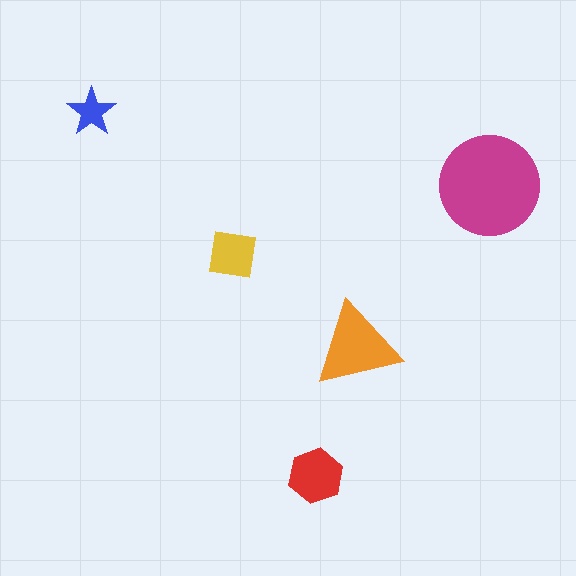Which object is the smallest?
The blue star.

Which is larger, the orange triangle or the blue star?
The orange triangle.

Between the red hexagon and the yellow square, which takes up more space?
The red hexagon.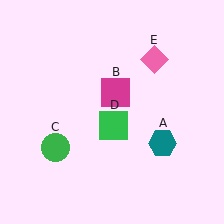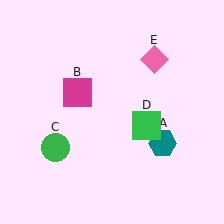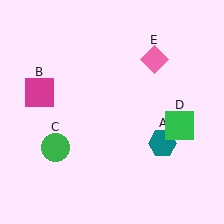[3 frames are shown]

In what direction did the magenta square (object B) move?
The magenta square (object B) moved left.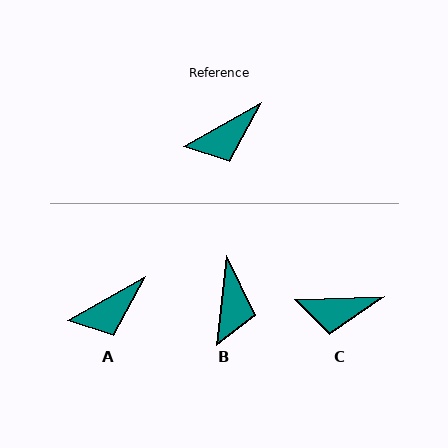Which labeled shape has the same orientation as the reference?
A.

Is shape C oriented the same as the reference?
No, it is off by about 27 degrees.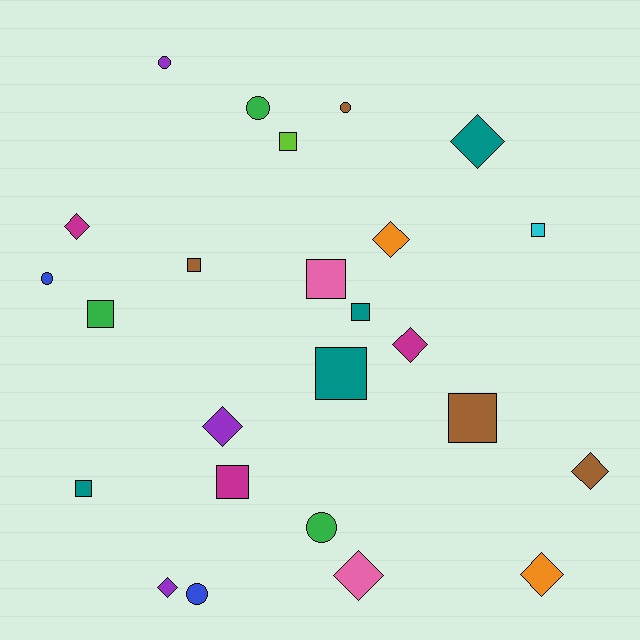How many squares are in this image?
There are 10 squares.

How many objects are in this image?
There are 25 objects.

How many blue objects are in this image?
There are 2 blue objects.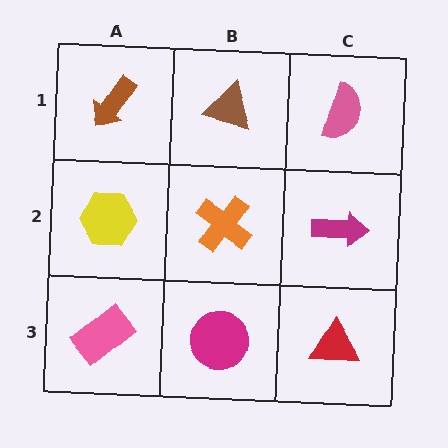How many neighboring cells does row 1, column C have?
2.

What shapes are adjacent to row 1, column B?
An orange cross (row 2, column B), a brown arrow (row 1, column A), a pink semicircle (row 1, column C).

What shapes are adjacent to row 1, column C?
A magenta arrow (row 2, column C), a brown triangle (row 1, column B).